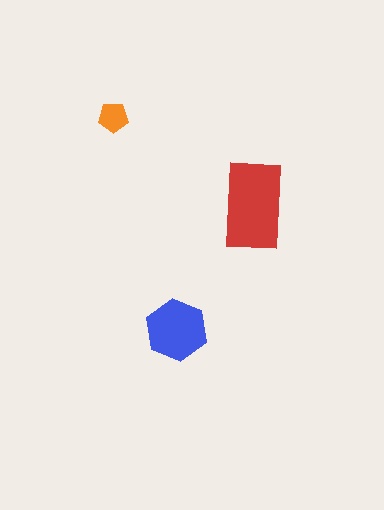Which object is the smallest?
The orange pentagon.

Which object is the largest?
The red rectangle.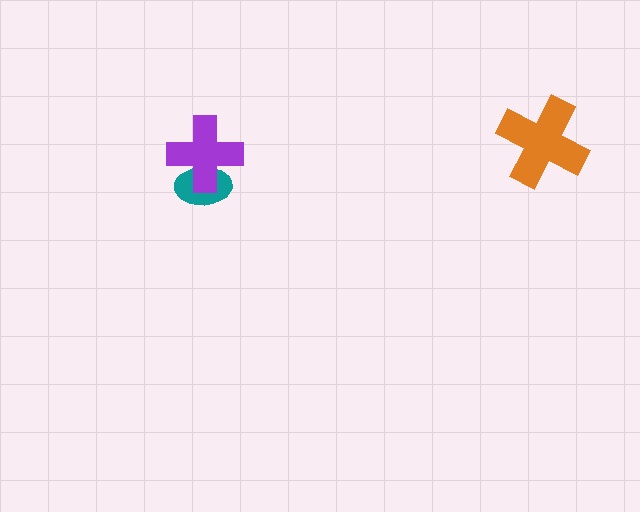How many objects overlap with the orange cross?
0 objects overlap with the orange cross.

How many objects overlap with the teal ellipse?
1 object overlaps with the teal ellipse.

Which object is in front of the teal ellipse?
The purple cross is in front of the teal ellipse.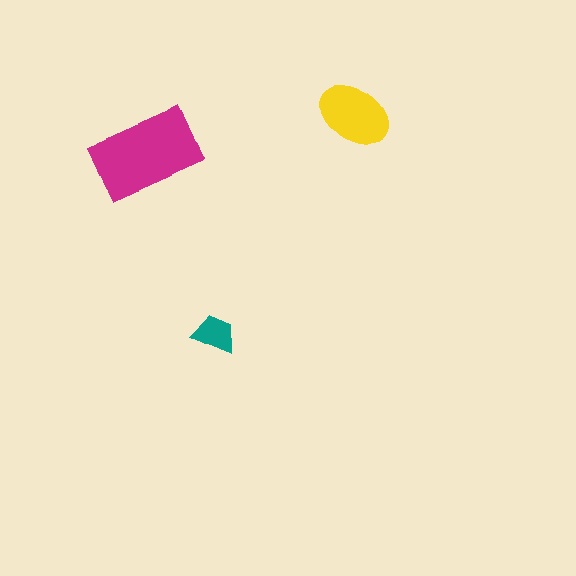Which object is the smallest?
The teal trapezoid.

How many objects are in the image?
There are 3 objects in the image.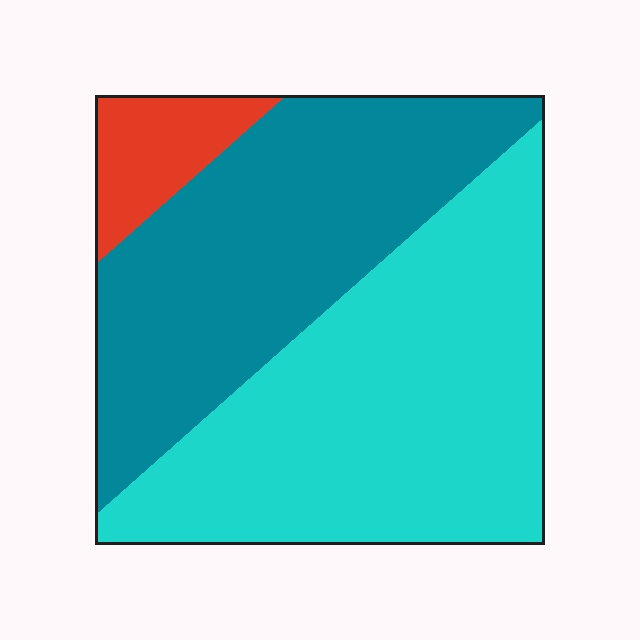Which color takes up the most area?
Cyan, at roughly 50%.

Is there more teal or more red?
Teal.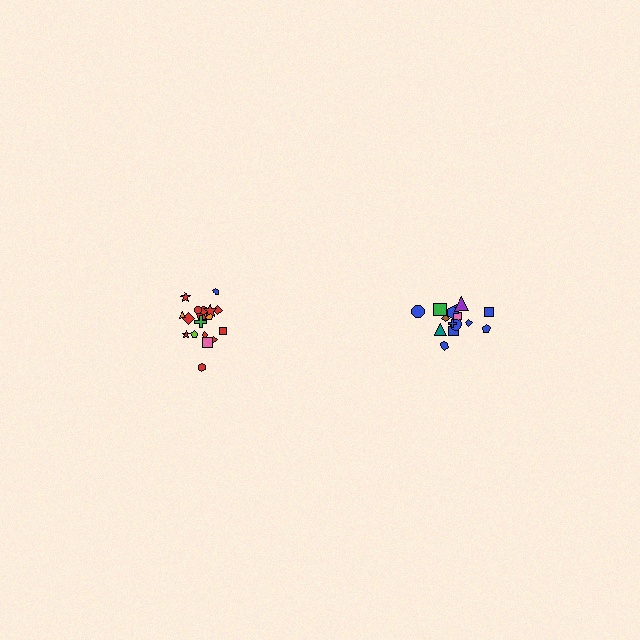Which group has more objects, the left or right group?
The left group.